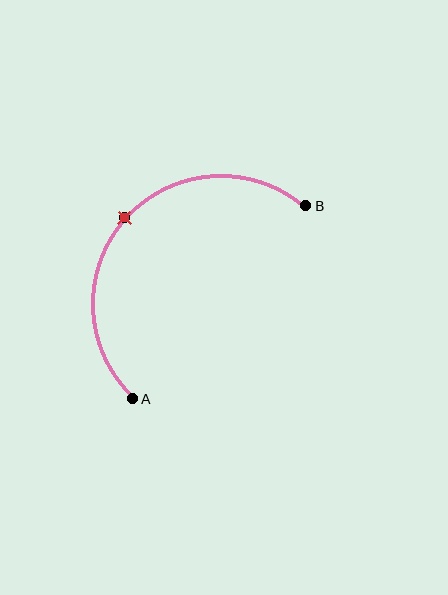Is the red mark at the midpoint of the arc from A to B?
Yes. The red mark lies on the arc at equal arc-length from both A and B — it is the arc midpoint.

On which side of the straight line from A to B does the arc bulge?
The arc bulges above and to the left of the straight line connecting A and B.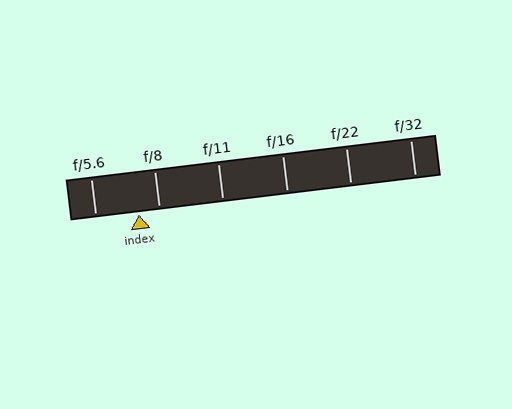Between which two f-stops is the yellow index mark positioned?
The index mark is between f/5.6 and f/8.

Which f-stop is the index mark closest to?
The index mark is closest to f/8.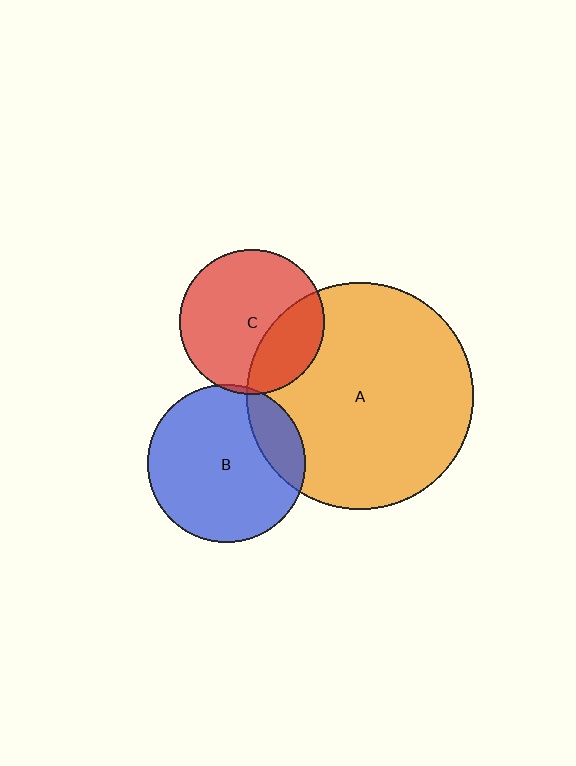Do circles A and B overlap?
Yes.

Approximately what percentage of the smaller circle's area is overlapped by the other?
Approximately 20%.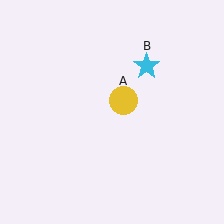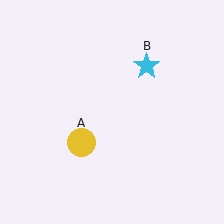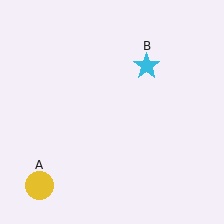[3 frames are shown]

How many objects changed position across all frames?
1 object changed position: yellow circle (object A).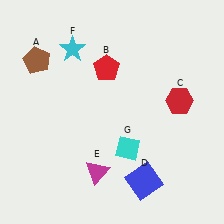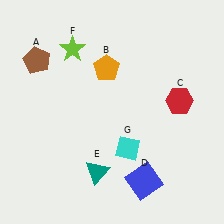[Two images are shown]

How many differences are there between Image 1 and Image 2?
There are 3 differences between the two images.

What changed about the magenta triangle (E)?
In Image 1, E is magenta. In Image 2, it changed to teal.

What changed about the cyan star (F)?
In Image 1, F is cyan. In Image 2, it changed to lime.